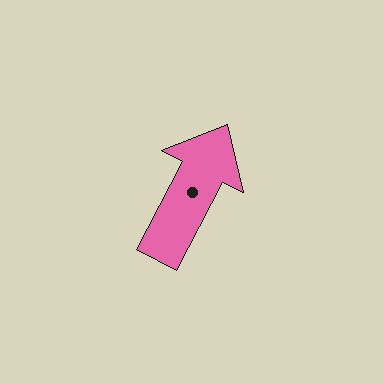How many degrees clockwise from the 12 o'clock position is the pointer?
Approximately 28 degrees.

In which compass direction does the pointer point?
Northeast.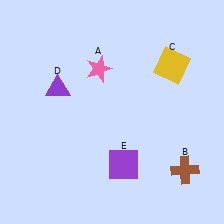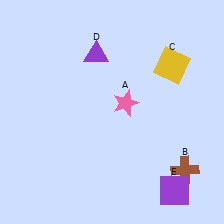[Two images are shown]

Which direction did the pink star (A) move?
The pink star (A) moved down.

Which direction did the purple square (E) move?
The purple square (E) moved right.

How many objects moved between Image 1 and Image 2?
3 objects moved between the two images.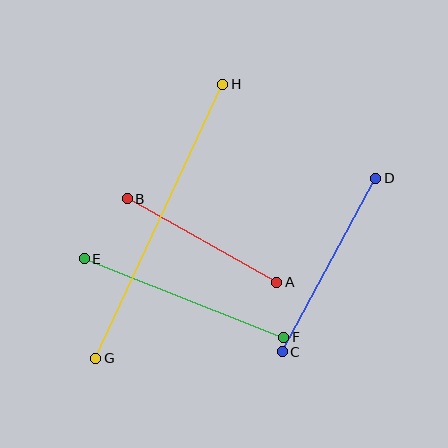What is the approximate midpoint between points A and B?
The midpoint is at approximately (202, 240) pixels.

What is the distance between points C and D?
The distance is approximately 197 pixels.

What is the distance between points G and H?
The distance is approximately 302 pixels.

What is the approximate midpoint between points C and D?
The midpoint is at approximately (329, 265) pixels.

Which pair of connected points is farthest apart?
Points G and H are farthest apart.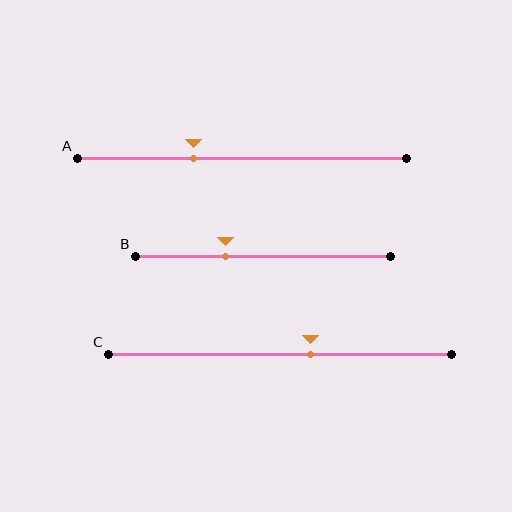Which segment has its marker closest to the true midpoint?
Segment C has its marker closest to the true midpoint.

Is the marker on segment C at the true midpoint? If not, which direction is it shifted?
No, the marker on segment C is shifted to the right by about 9% of the segment length.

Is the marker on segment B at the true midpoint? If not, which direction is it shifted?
No, the marker on segment B is shifted to the left by about 15% of the segment length.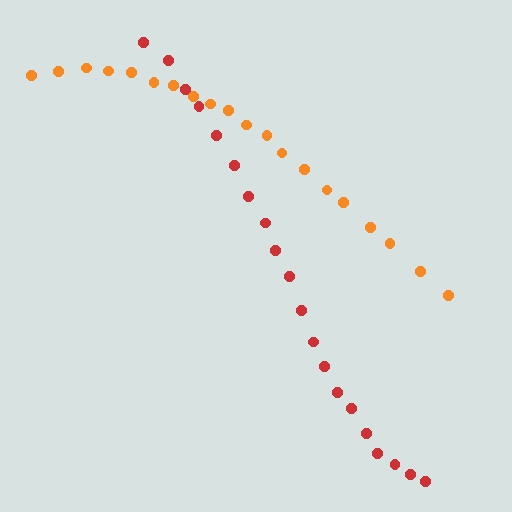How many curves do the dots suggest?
There are 2 distinct paths.